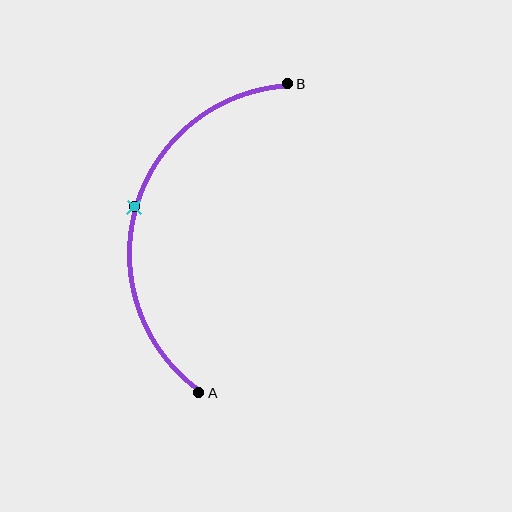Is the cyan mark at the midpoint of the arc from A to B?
Yes. The cyan mark lies on the arc at equal arc-length from both A and B — it is the arc midpoint.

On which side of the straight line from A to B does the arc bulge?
The arc bulges to the left of the straight line connecting A and B.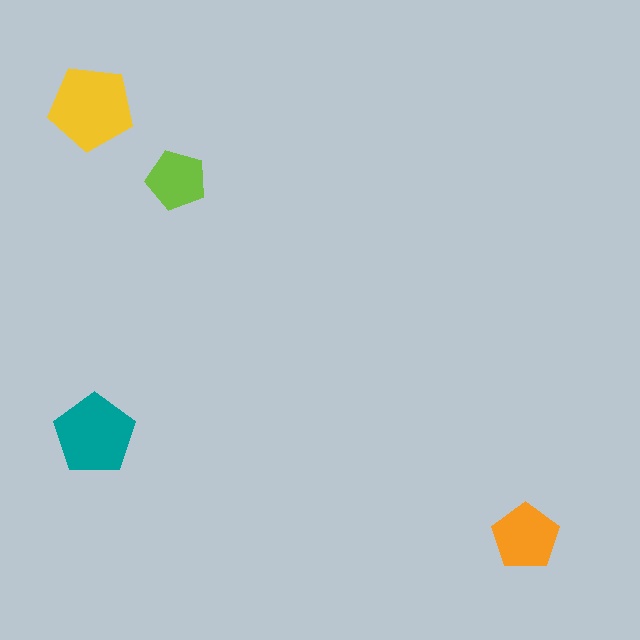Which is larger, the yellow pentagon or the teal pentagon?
The yellow one.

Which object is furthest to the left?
The yellow pentagon is leftmost.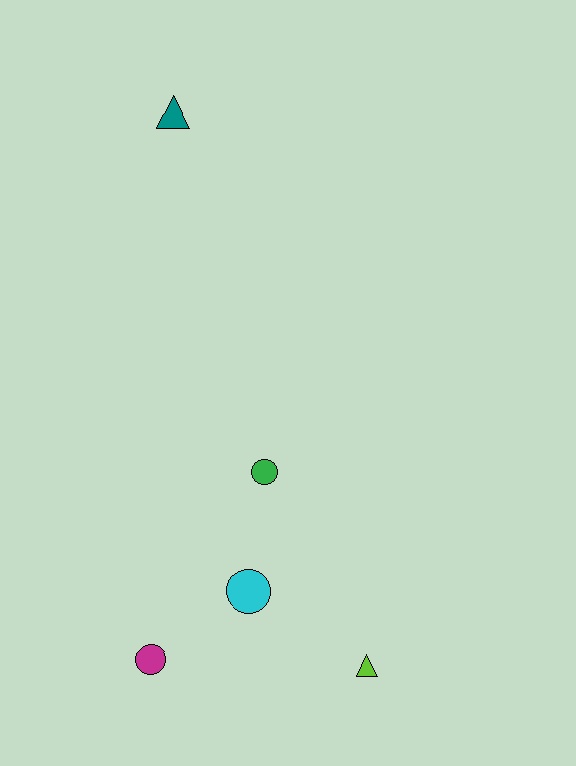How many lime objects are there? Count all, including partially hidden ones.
There is 1 lime object.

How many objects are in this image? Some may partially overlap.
There are 5 objects.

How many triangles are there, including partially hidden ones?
There are 2 triangles.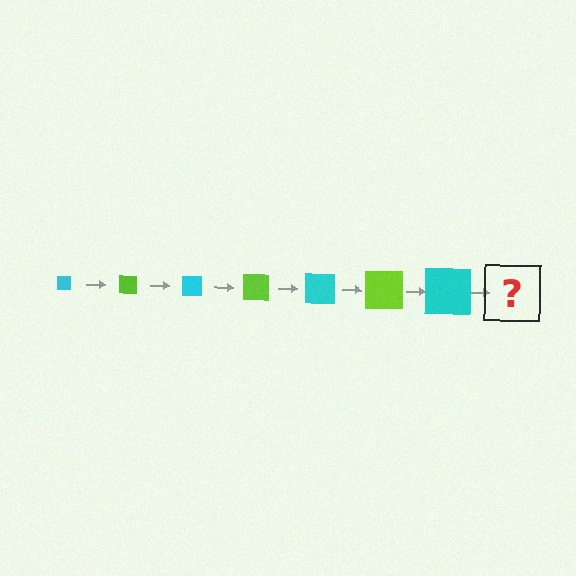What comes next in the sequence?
The next element should be a lime square, larger than the previous one.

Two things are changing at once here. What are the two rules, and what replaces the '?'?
The two rules are that the square grows larger each step and the color cycles through cyan and lime. The '?' should be a lime square, larger than the previous one.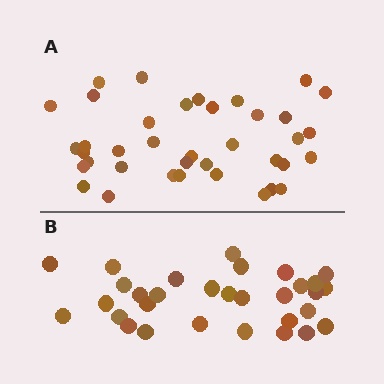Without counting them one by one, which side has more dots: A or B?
Region A (the top region) has more dots.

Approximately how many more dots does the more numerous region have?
Region A has roughly 8 or so more dots than region B.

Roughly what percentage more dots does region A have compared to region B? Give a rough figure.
About 25% more.